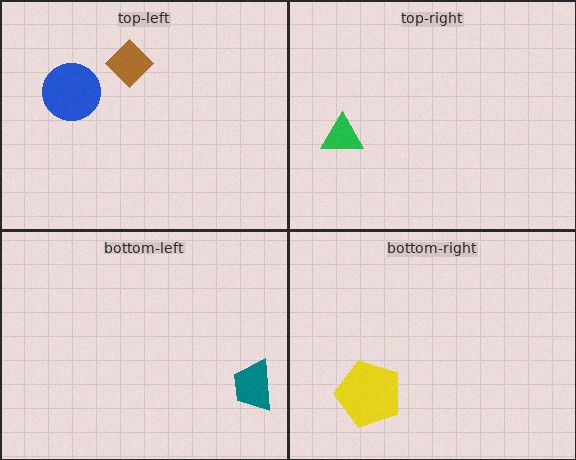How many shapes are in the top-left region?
2.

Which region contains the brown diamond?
The top-left region.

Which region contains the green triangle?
The top-right region.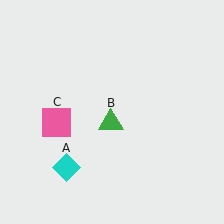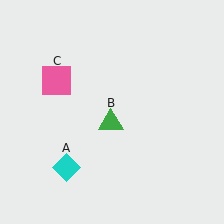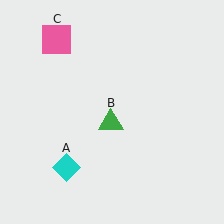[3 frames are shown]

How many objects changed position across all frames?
1 object changed position: pink square (object C).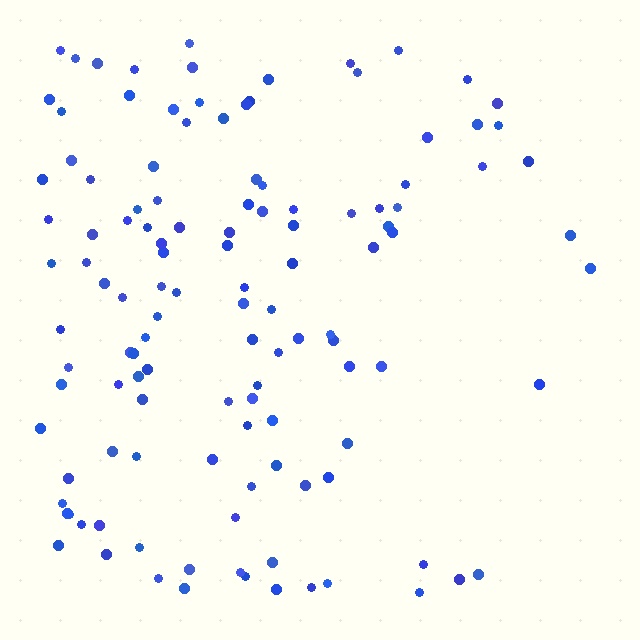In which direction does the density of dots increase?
From right to left, with the left side densest.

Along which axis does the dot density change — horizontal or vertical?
Horizontal.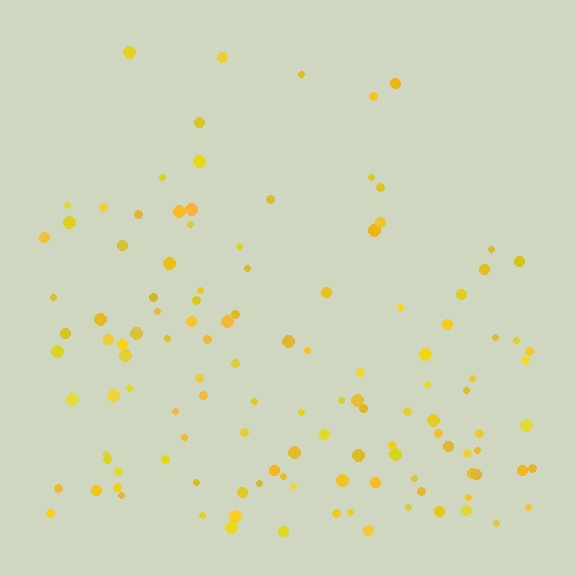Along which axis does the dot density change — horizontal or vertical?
Vertical.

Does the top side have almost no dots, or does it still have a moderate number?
Still a moderate number, just noticeably fewer than the bottom.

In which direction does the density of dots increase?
From top to bottom, with the bottom side densest.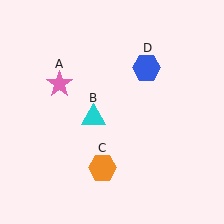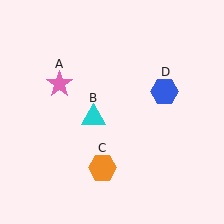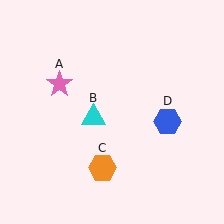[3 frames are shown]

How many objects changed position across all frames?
1 object changed position: blue hexagon (object D).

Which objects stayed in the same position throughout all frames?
Pink star (object A) and cyan triangle (object B) and orange hexagon (object C) remained stationary.